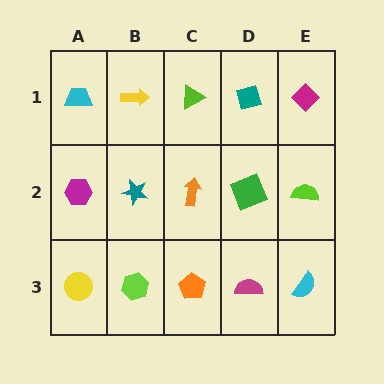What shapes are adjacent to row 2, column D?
A teal square (row 1, column D), a magenta semicircle (row 3, column D), an orange arrow (row 2, column C), a lime semicircle (row 2, column E).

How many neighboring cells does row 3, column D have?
3.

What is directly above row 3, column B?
A teal star.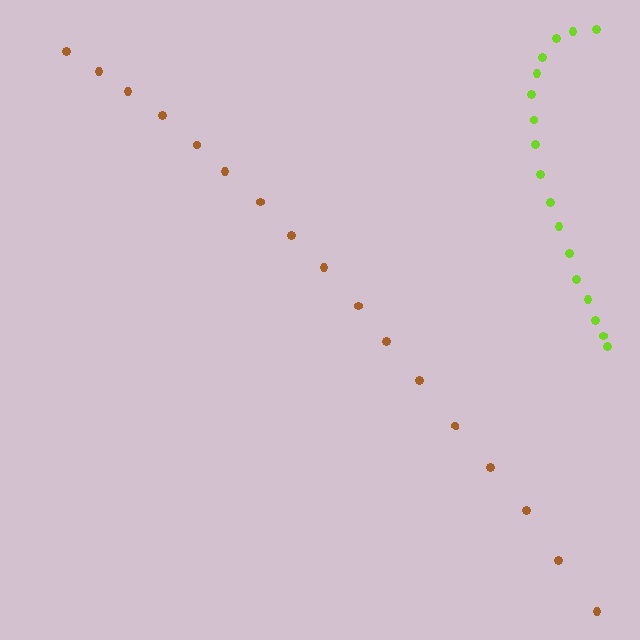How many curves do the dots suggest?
There are 2 distinct paths.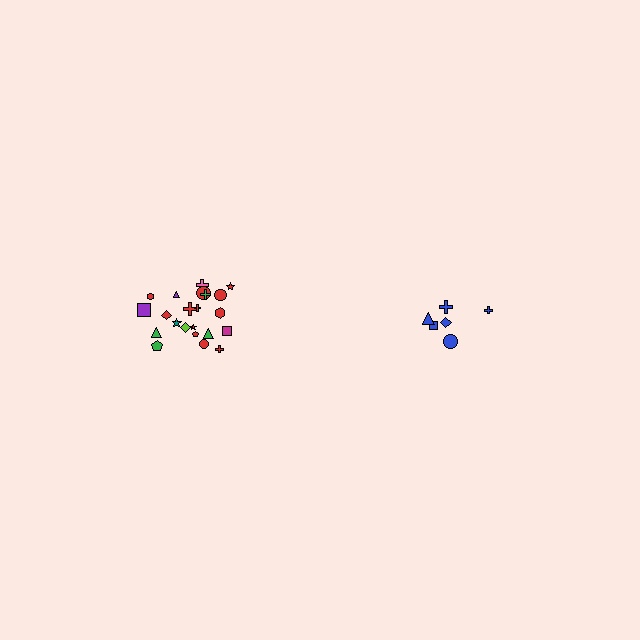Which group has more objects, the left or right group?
The left group.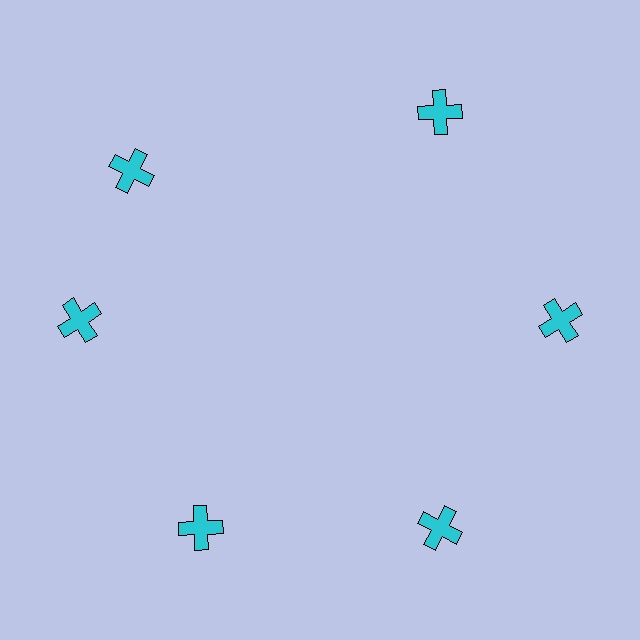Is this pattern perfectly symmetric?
No. The 6 cyan crosses are arranged in a ring, but one element near the 11 o'clock position is rotated out of alignment along the ring, breaking the 6-fold rotational symmetry.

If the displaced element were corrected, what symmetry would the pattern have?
It would have 6-fold rotational symmetry — the pattern would map onto itself every 60 degrees.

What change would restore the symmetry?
The symmetry would be restored by rotating it back into even spacing with its neighbors so that all 6 crosses sit at equal angles and equal distance from the center.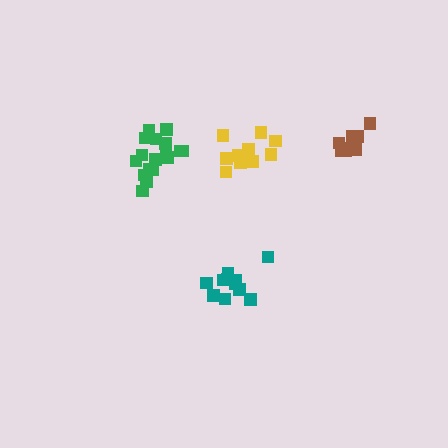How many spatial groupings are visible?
There are 4 spatial groupings.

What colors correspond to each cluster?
The clusters are colored: teal, brown, green, yellow.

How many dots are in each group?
Group 1: 11 dots, Group 2: 11 dots, Group 3: 17 dots, Group 4: 11 dots (50 total).